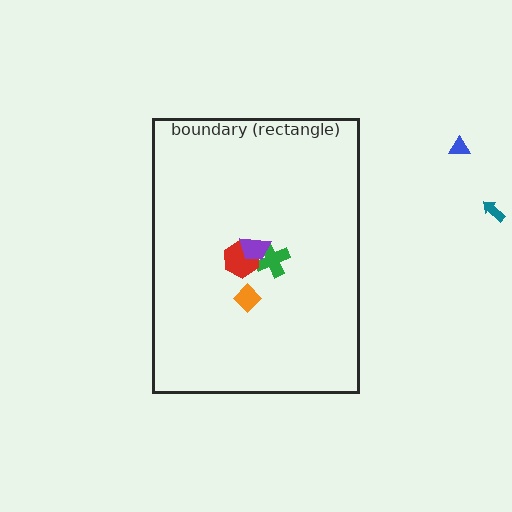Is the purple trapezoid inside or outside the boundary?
Inside.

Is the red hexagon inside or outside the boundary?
Inside.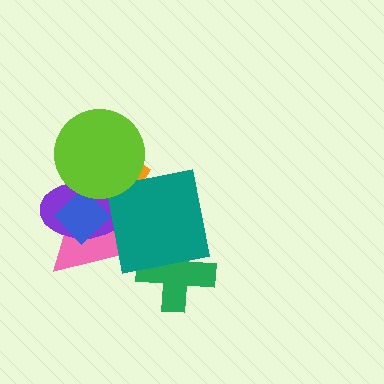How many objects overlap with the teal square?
4 objects overlap with the teal square.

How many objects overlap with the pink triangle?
5 objects overlap with the pink triangle.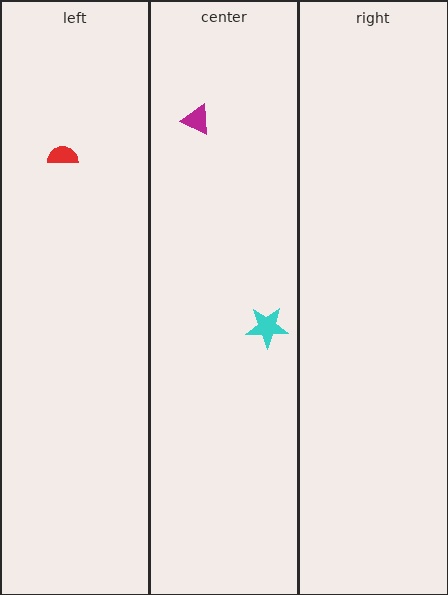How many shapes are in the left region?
1.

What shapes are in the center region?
The cyan star, the magenta triangle.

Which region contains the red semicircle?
The left region.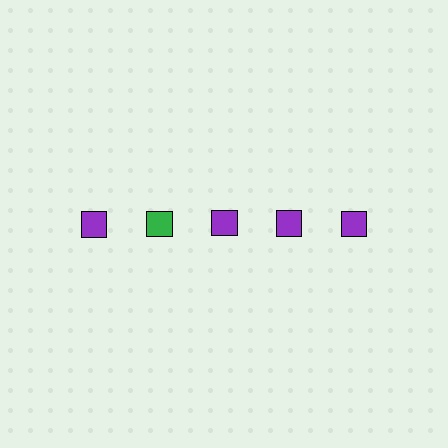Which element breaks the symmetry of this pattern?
The green square in the top row, second from left column breaks the symmetry. All other shapes are purple squares.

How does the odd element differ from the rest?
It has a different color: green instead of purple.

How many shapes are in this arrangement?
There are 5 shapes arranged in a grid pattern.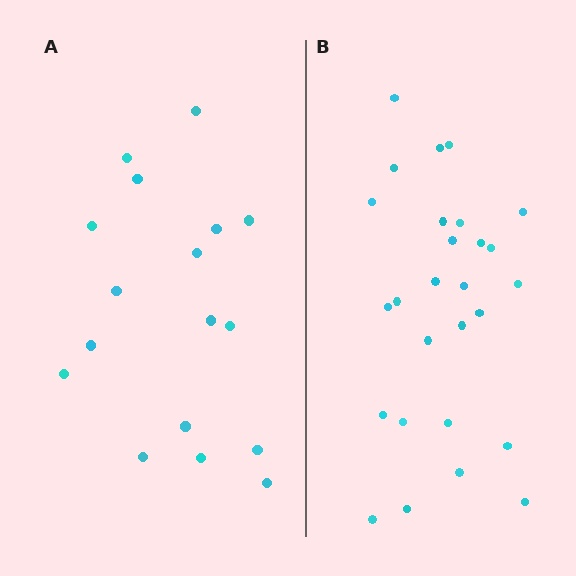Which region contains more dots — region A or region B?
Region B (the right region) has more dots.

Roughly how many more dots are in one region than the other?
Region B has roughly 10 or so more dots than region A.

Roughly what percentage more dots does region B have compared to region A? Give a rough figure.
About 60% more.